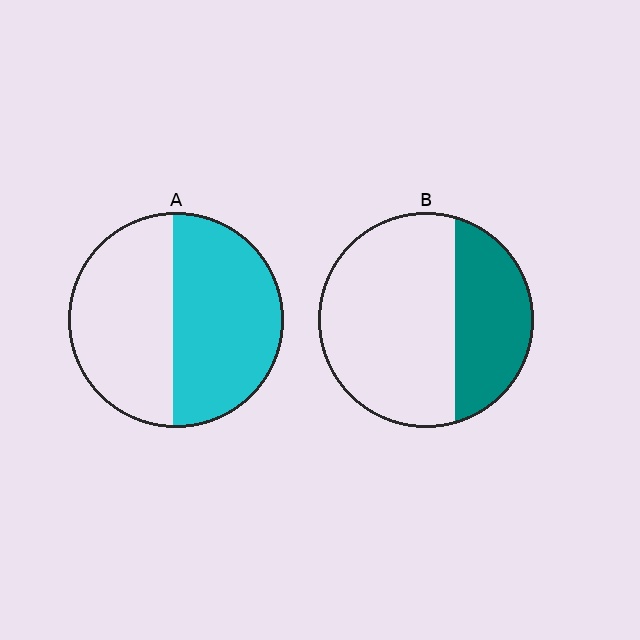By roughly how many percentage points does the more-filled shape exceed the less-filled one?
By roughly 20 percentage points (A over B).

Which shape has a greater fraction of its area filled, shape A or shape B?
Shape A.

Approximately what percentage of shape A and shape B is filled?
A is approximately 50% and B is approximately 35%.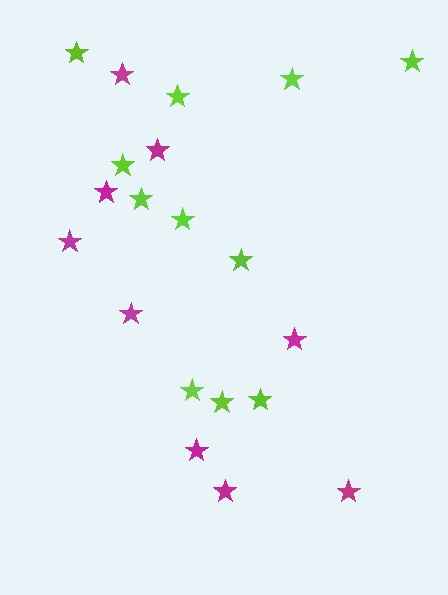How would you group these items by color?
There are 2 groups: one group of magenta stars (9) and one group of lime stars (11).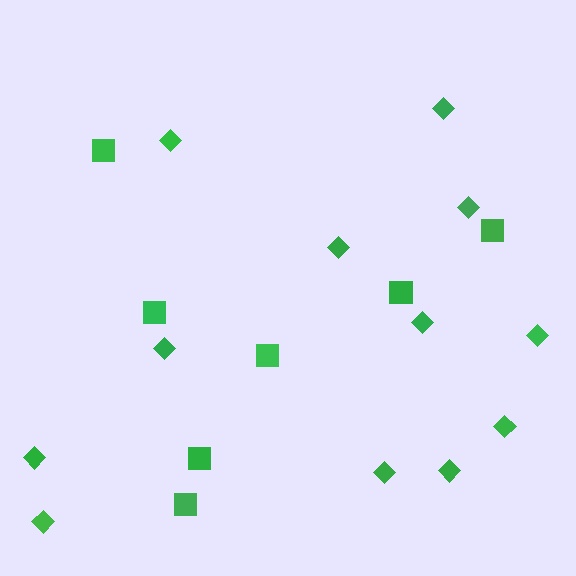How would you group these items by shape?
There are 2 groups: one group of squares (7) and one group of diamonds (12).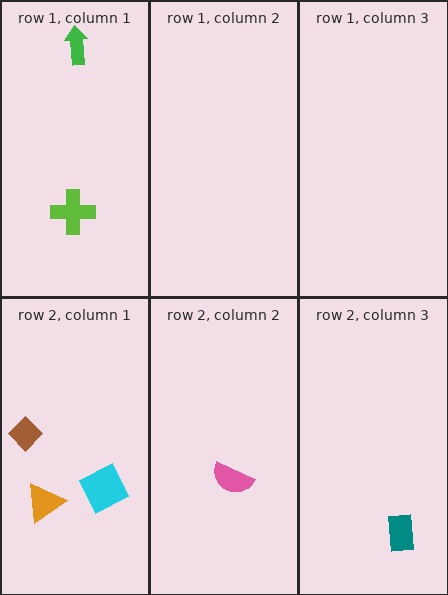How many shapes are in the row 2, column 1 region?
3.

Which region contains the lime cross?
The row 1, column 1 region.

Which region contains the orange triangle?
The row 2, column 1 region.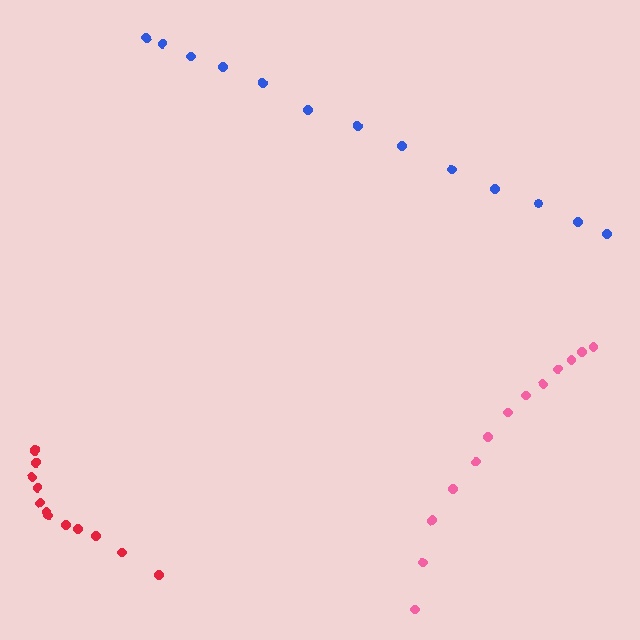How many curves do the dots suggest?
There are 3 distinct paths.